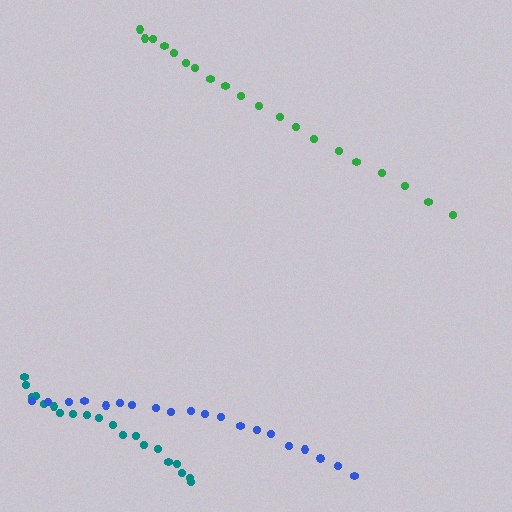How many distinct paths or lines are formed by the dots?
There are 3 distinct paths.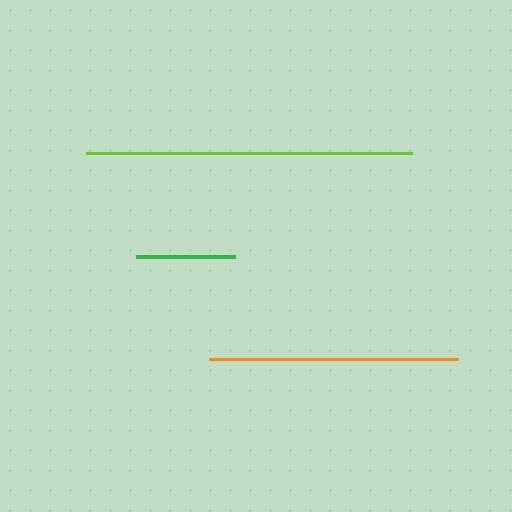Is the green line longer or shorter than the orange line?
The orange line is longer than the green line.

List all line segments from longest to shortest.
From longest to shortest: lime, orange, green.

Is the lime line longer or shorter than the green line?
The lime line is longer than the green line.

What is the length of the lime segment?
The lime segment is approximately 326 pixels long.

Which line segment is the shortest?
The green line is the shortest at approximately 99 pixels.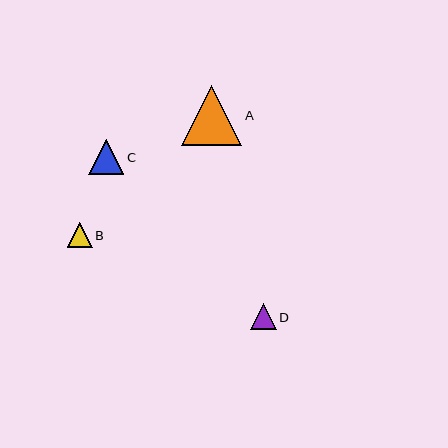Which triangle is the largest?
Triangle A is the largest with a size of approximately 60 pixels.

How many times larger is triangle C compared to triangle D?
Triangle C is approximately 1.4 times the size of triangle D.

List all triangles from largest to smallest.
From largest to smallest: A, C, D, B.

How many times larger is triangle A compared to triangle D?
Triangle A is approximately 2.4 times the size of triangle D.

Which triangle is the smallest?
Triangle B is the smallest with a size of approximately 25 pixels.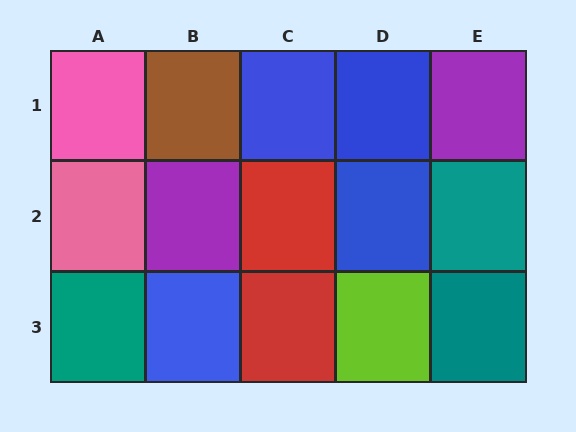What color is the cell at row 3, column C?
Red.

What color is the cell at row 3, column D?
Lime.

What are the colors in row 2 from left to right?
Pink, purple, red, blue, teal.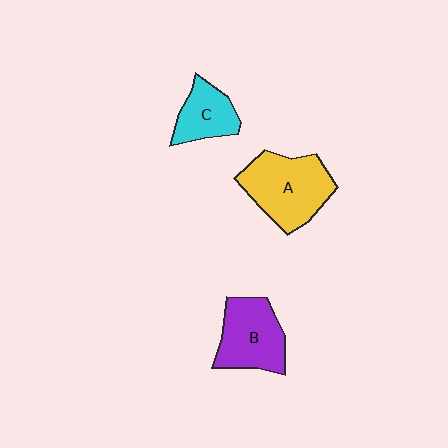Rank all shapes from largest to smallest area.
From largest to smallest: A (yellow), B (purple), C (cyan).